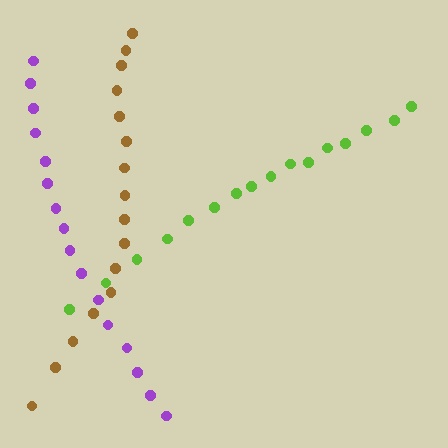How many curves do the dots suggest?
There are 3 distinct paths.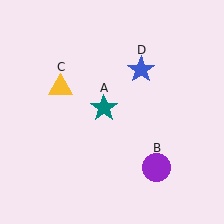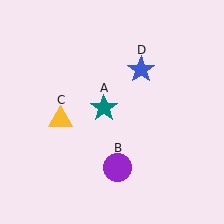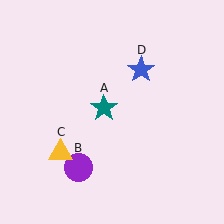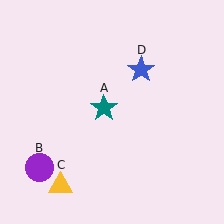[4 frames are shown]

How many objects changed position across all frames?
2 objects changed position: purple circle (object B), yellow triangle (object C).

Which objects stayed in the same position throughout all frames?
Teal star (object A) and blue star (object D) remained stationary.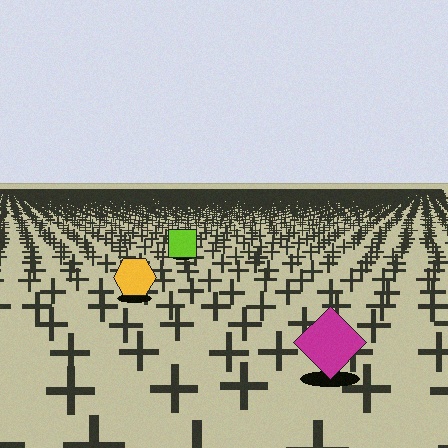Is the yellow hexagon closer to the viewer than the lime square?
Yes. The yellow hexagon is closer — you can tell from the texture gradient: the ground texture is coarser near it.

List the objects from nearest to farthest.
From nearest to farthest: the magenta diamond, the yellow hexagon, the lime square.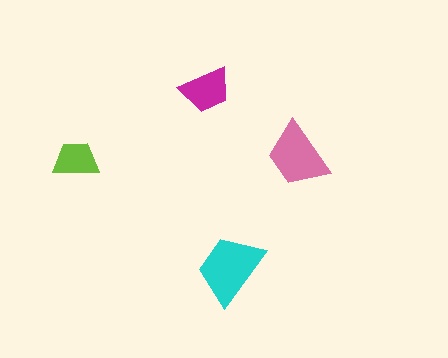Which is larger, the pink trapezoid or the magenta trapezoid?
The pink one.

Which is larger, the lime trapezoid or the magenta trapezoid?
The magenta one.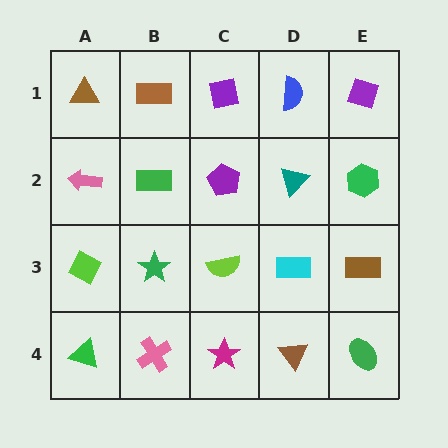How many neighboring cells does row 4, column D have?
3.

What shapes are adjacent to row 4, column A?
A lime diamond (row 3, column A), a pink cross (row 4, column B).